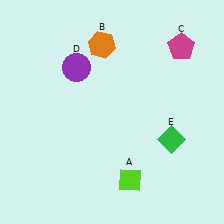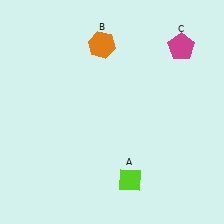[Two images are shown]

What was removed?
The green diamond (E), the purple circle (D) were removed in Image 2.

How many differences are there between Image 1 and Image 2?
There are 2 differences between the two images.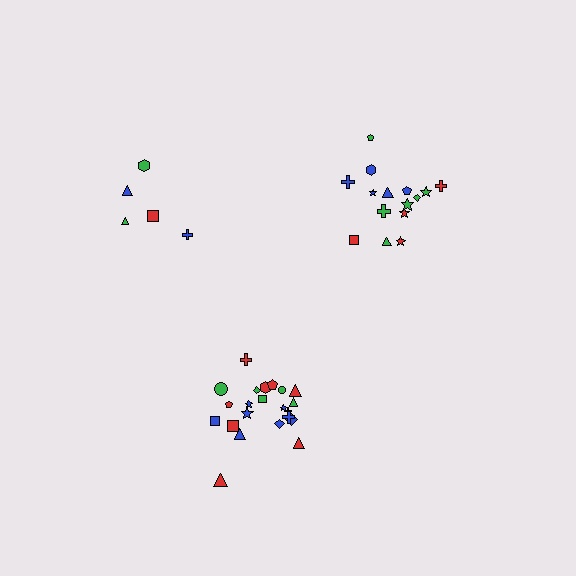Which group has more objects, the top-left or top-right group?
The top-right group.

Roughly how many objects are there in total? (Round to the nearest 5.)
Roughly 40 objects in total.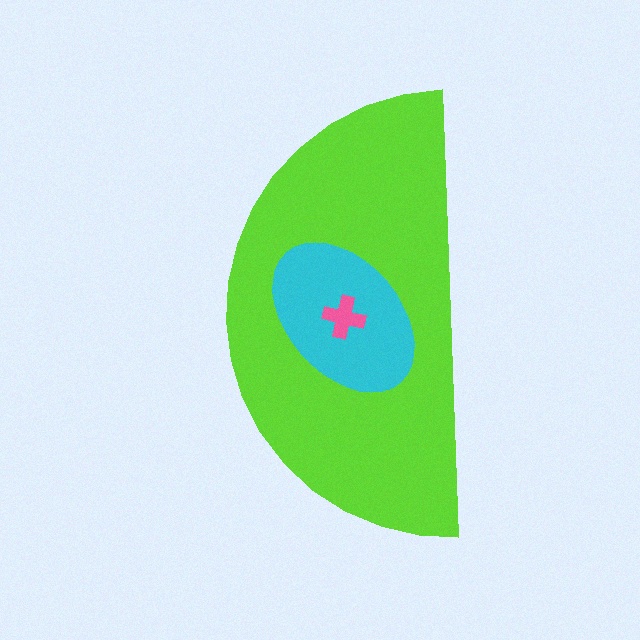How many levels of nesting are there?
3.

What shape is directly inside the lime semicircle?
The cyan ellipse.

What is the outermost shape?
The lime semicircle.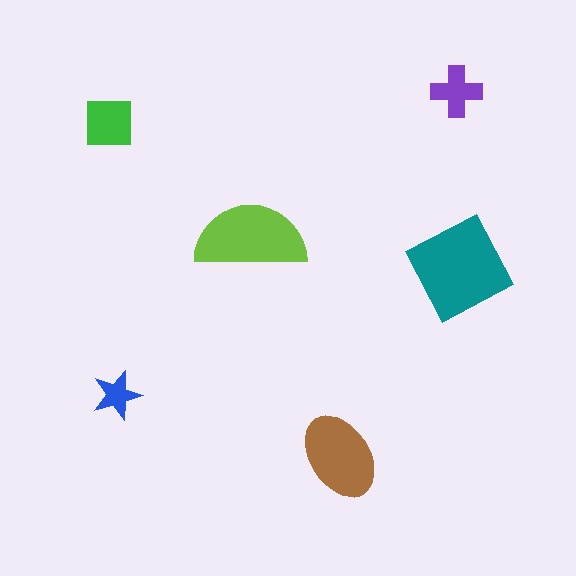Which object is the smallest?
The blue star.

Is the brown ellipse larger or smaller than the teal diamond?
Smaller.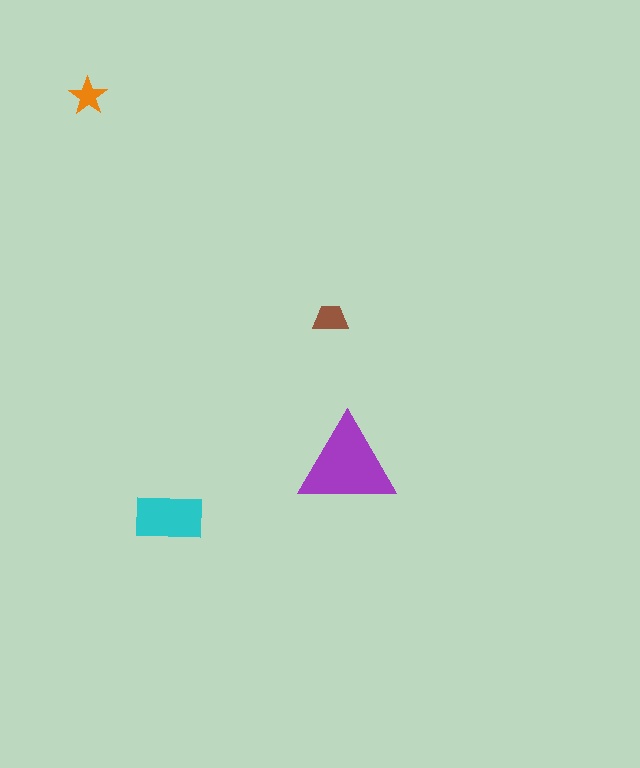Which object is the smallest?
The orange star.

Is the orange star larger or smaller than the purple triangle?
Smaller.